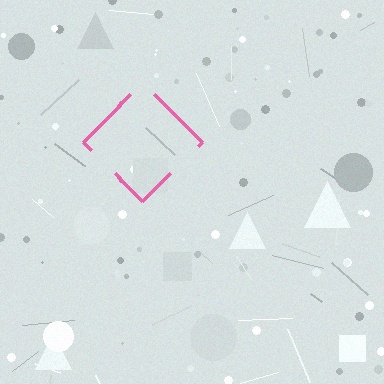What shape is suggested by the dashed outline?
The dashed outline suggests a diamond.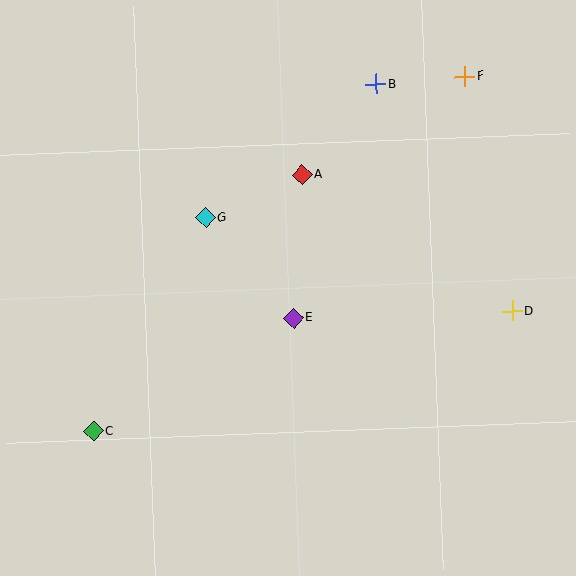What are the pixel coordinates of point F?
Point F is at (465, 76).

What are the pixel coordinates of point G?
Point G is at (205, 218).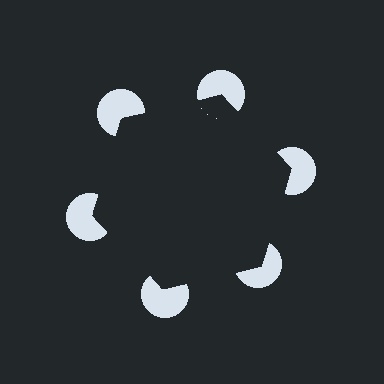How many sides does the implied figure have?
6 sides.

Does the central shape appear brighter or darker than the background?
It typically appears slightly darker than the background, even though no actual brightness change is drawn.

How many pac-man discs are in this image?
There are 6 — one at each vertex of the illusory hexagon.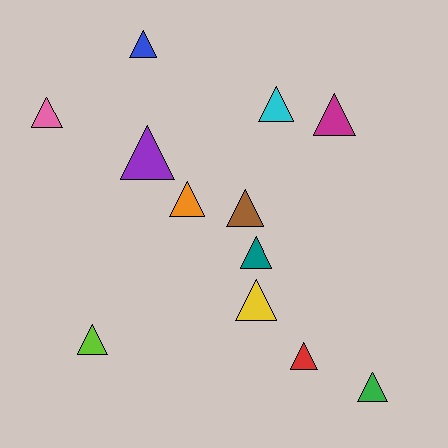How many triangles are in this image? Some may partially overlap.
There are 12 triangles.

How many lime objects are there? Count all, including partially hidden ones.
There is 1 lime object.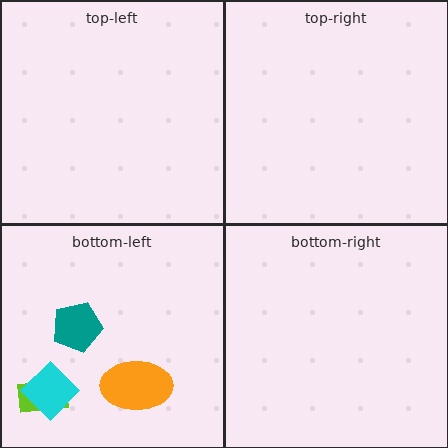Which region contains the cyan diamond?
The bottom-left region.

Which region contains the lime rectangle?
The bottom-left region.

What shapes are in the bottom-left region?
The lime rectangle, the cyan diamond, the teal pentagon, the orange ellipse.